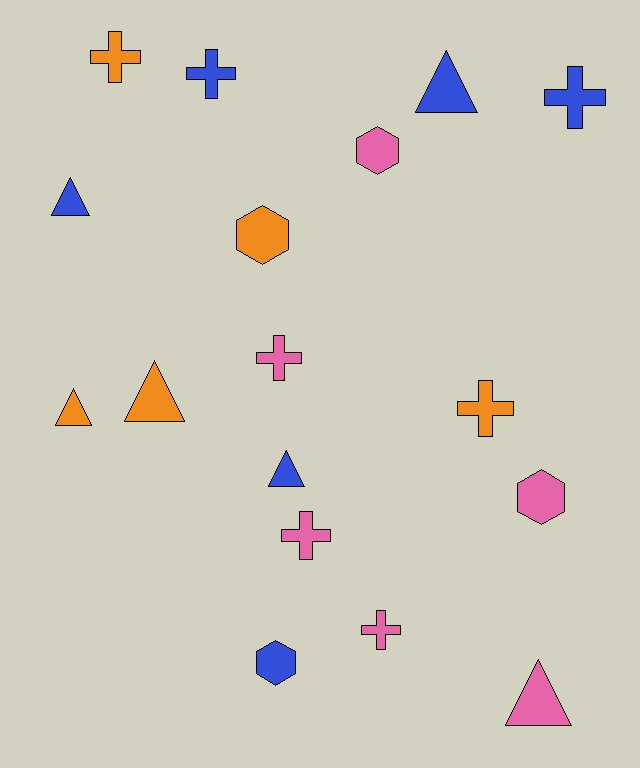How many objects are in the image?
There are 17 objects.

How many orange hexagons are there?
There is 1 orange hexagon.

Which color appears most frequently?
Blue, with 6 objects.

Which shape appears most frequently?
Cross, with 7 objects.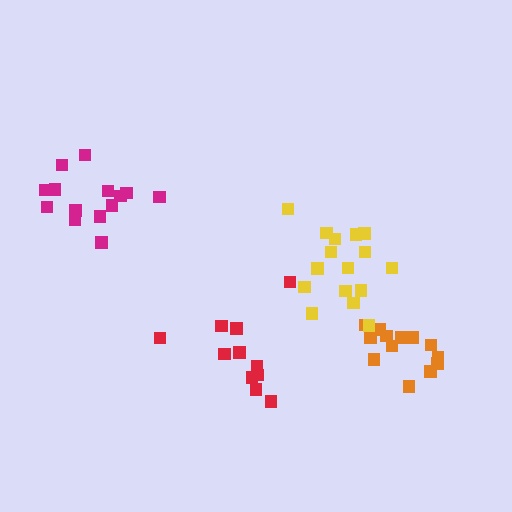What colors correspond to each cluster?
The clusters are colored: magenta, orange, yellow, red.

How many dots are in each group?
Group 1: 14 dots, Group 2: 13 dots, Group 3: 16 dots, Group 4: 11 dots (54 total).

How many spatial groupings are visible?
There are 4 spatial groupings.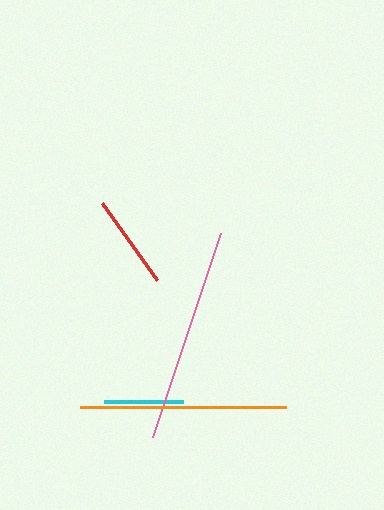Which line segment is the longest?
The pink line is the longest at approximately 214 pixels.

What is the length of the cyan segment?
The cyan segment is approximately 78 pixels long.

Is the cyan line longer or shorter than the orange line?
The orange line is longer than the cyan line.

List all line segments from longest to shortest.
From longest to shortest: pink, orange, red, cyan.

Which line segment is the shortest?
The cyan line is the shortest at approximately 78 pixels.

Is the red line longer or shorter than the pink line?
The pink line is longer than the red line.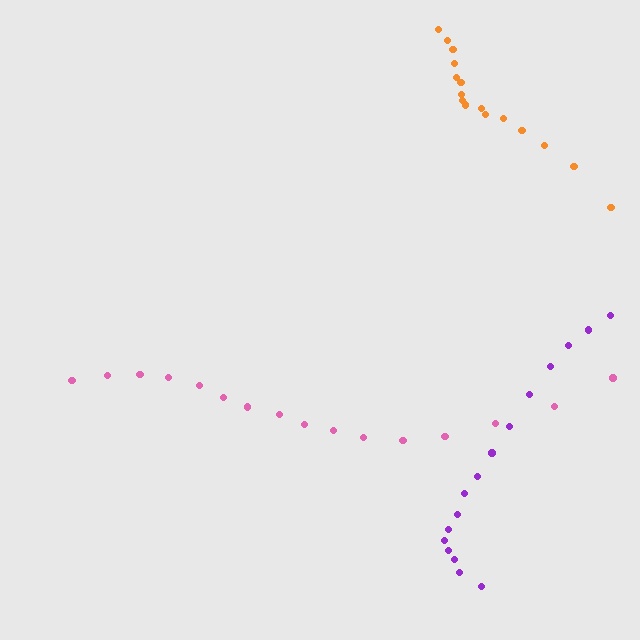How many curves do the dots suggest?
There are 3 distinct paths.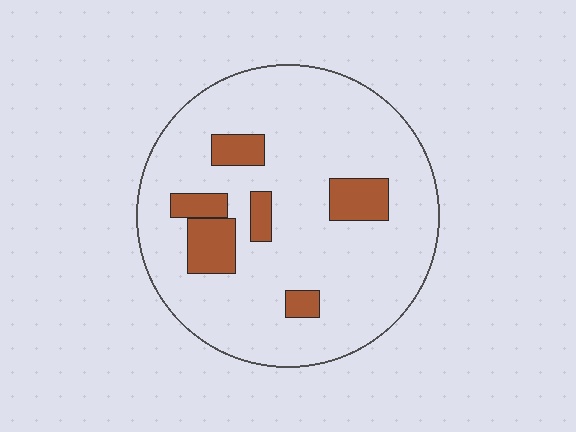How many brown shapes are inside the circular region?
6.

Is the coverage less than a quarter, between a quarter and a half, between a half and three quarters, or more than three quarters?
Less than a quarter.